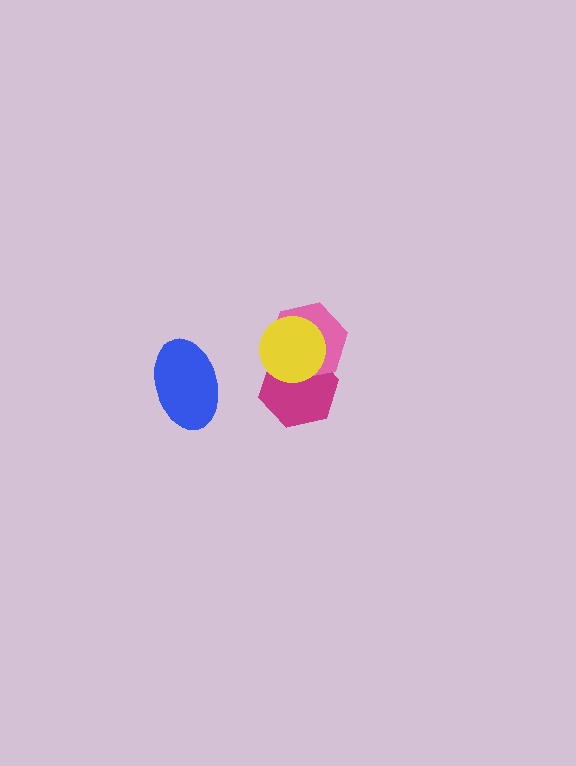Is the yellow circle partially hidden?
No, no other shape covers it.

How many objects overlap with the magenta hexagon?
2 objects overlap with the magenta hexagon.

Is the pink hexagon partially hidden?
Yes, it is partially covered by another shape.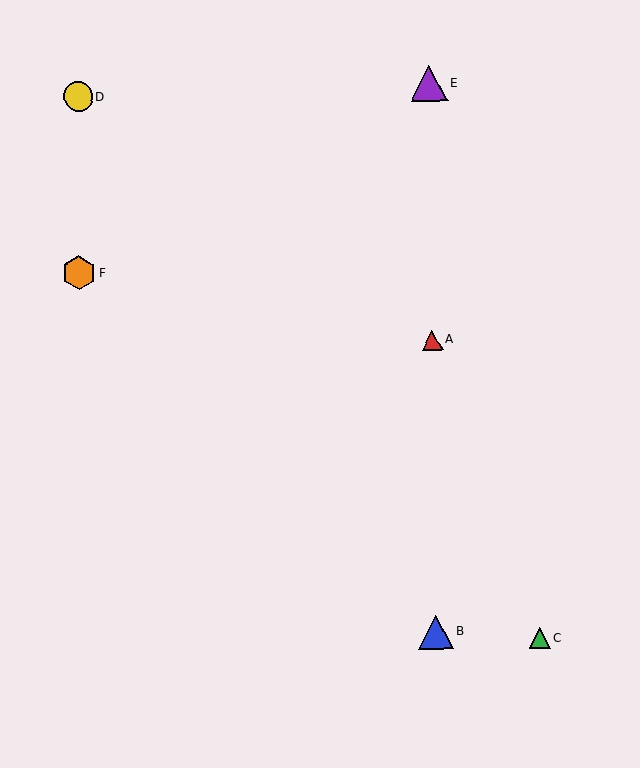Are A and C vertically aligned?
No, A is at x≈432 and C is at x≈540.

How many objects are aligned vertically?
3 objects (A, B, E) are aligned vertically.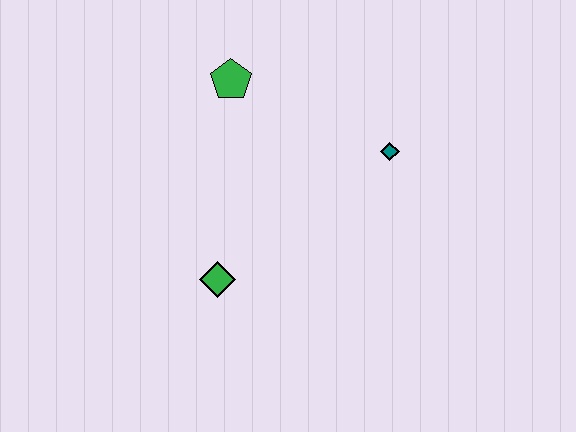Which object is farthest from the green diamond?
The teal diamond is farthest from the green diamond.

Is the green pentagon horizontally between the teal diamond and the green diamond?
Yes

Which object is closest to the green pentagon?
The teal diamond is closest to the green pentagon.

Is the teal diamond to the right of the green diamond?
Yes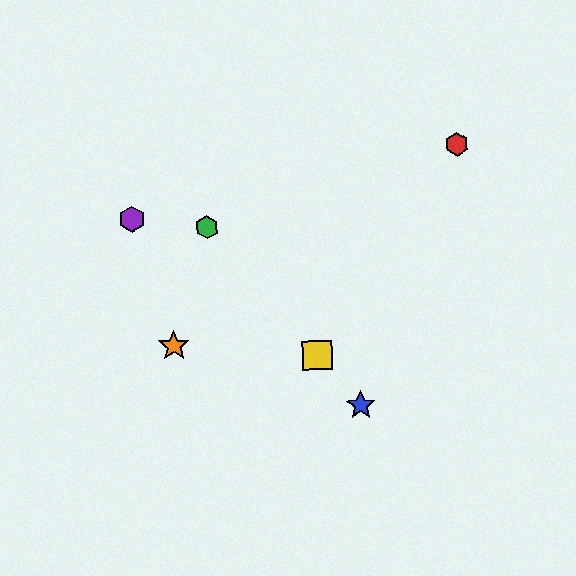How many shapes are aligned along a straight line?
3 shapes (the blue star, the green hexagon, the yellow square) are aligned along a straight line.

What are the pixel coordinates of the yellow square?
The yellow square is at (317, 355).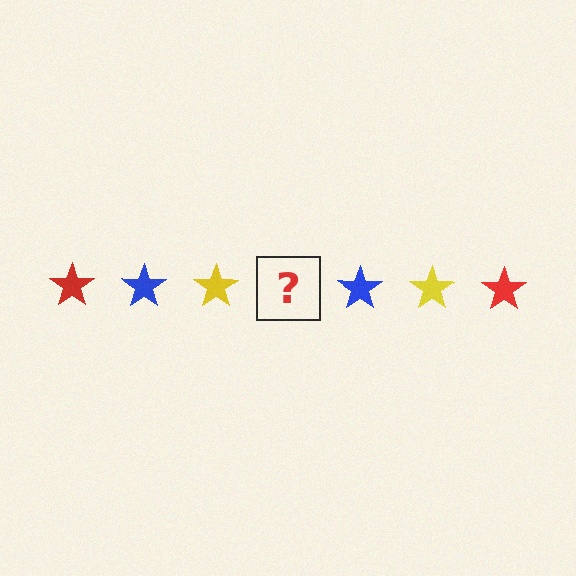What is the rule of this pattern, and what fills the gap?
The rule is that the pattern cycles through red, blue, yellow stars. The gap should be filled with a red star.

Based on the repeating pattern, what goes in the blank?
The blank should be a red star.